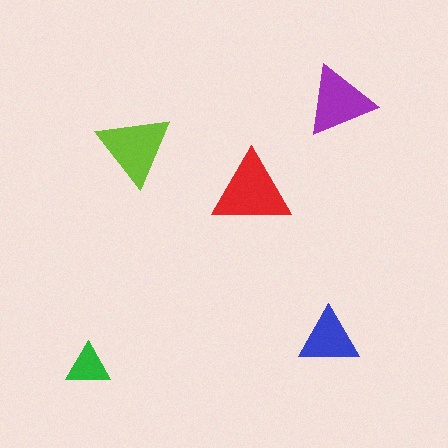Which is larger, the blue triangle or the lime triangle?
The lime one.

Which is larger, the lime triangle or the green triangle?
The lime one.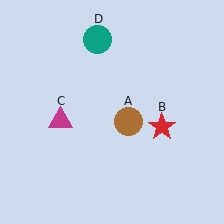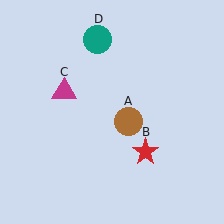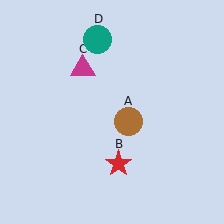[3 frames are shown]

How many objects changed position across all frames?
2 objects changed position: red star (object B), magenta triangle (object C).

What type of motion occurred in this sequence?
The red star (object B), magenta triangle (object C) rotated clockwise around the center of the scene.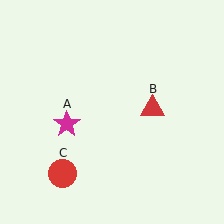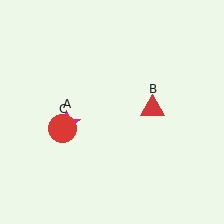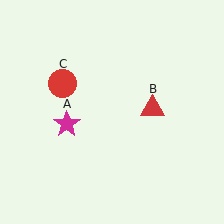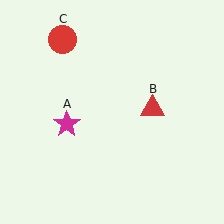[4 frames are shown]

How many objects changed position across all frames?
1 object changed position: red circle (object C).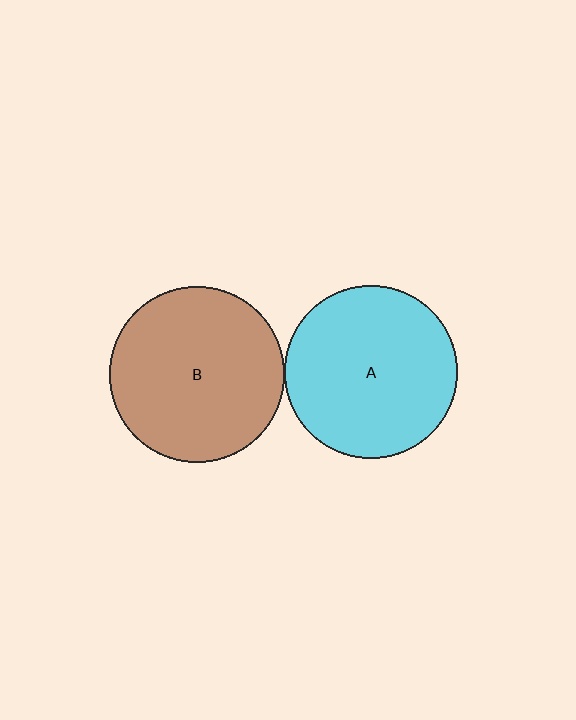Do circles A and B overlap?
Yes.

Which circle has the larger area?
Circle B (brown).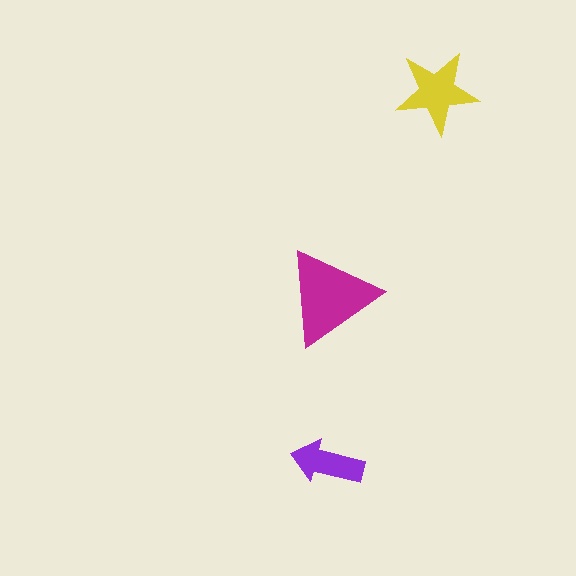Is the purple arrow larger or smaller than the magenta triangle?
Smaller.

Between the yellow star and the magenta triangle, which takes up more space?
The magenta triangle.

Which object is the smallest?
The purple arrow.